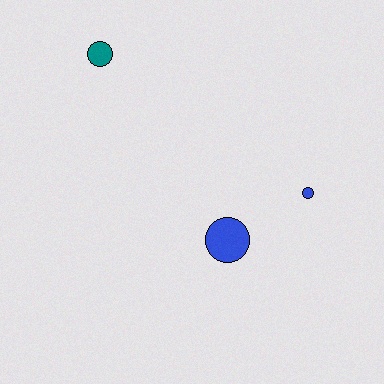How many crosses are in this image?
There are no crosses.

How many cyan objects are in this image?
There are no cyan objects.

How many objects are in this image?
There are 3 objects.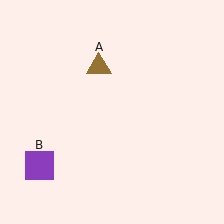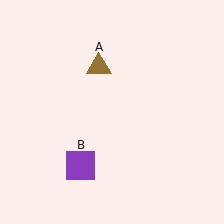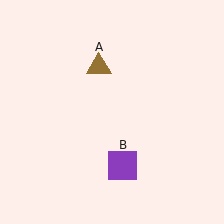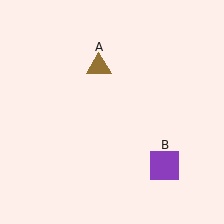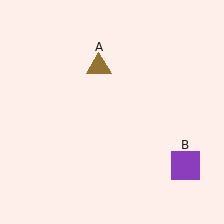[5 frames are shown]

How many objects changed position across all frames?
1 object changed position: purple square (object B).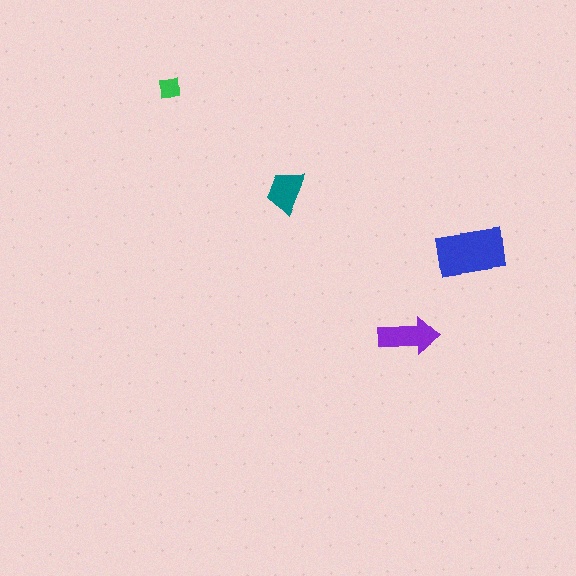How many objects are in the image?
There are 4 objects in the image.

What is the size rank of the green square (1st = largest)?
4th.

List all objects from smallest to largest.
The green square, the teal trapezoid, the purple arrow, the blue rectangle.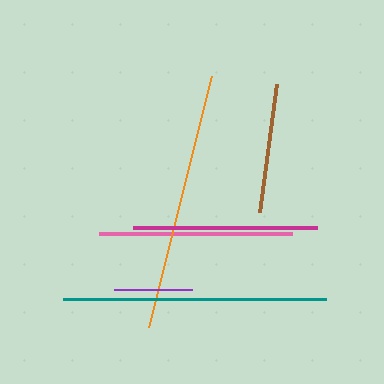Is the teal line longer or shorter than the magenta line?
The teal line is longer than the magenta line.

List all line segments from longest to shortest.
From longest to shortest: teal, orange, pink, magenta, brown, purple.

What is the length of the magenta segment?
The magenta segment is approximately 184 pixels long.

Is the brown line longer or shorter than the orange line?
The orange line is longer than the brown line.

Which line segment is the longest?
The teal line is the longest at approximately 264 pixels.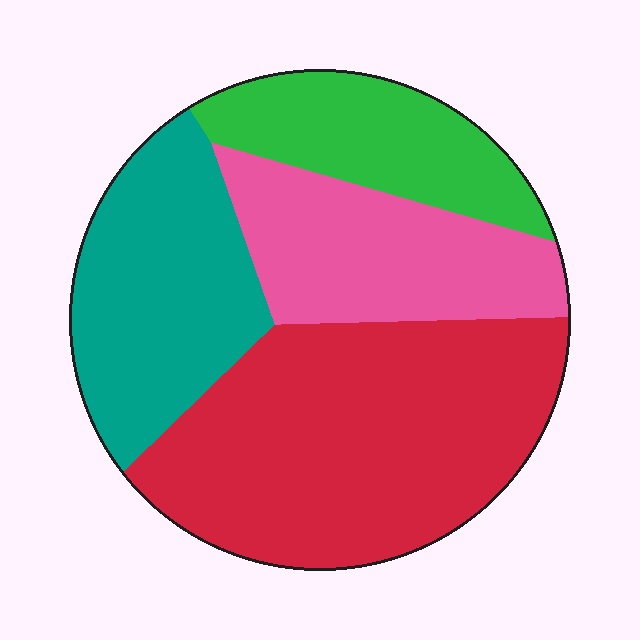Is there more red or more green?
Red.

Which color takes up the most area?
Red, at roughly 40%.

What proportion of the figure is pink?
Pink takes up about one fifth (1/5) of the figure.